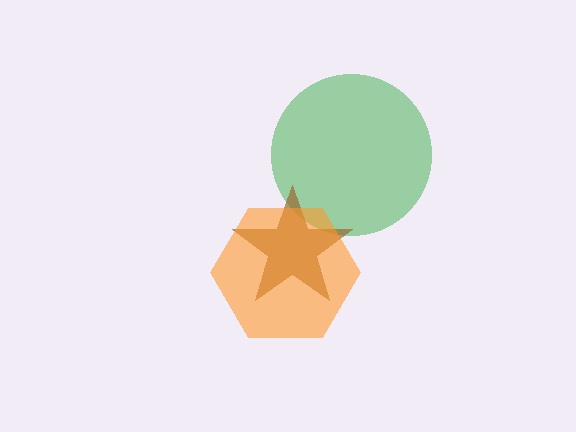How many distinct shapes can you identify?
There are 3 distinct shapes: a green circle, a brown star, an orange hexagon.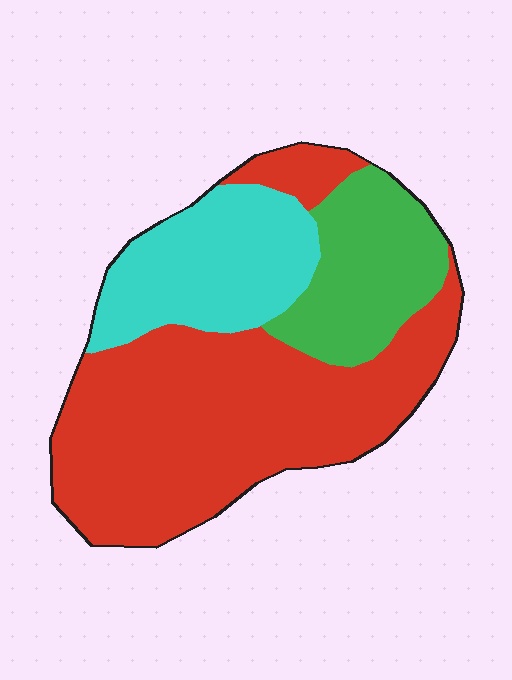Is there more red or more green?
Red.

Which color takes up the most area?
Red, at roughly 60%.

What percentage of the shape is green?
Green takes up about one fifth (1/5) of the shape.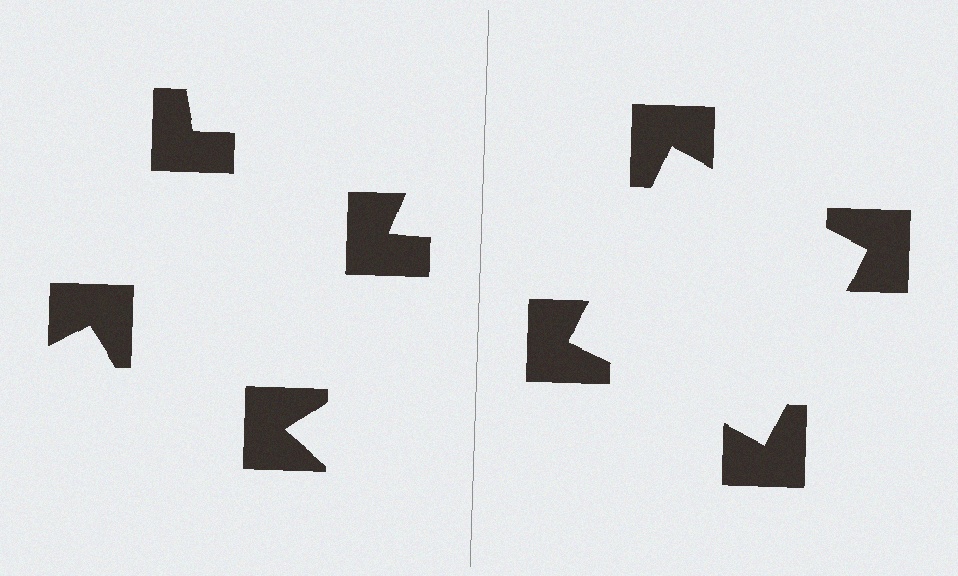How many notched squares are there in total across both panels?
8 — 4 on each side.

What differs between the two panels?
The notched squares are positioned identically on both sides; only the wedge orientations differ. On the right they align to a square; on the left they are misaligned.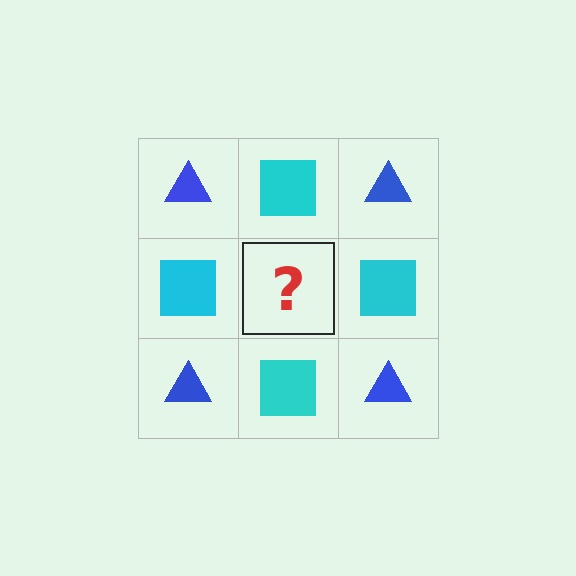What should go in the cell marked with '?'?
The missing cell should contain a blue triangle.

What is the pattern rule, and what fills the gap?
The rule is that it alternates blue triangle and cyan square in a checkerboard pattern. The gap should be filled with a blue triangle.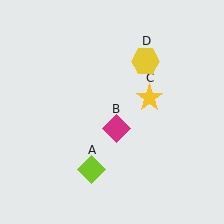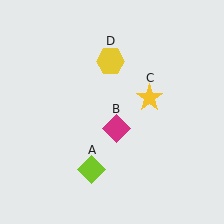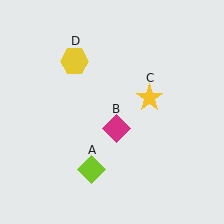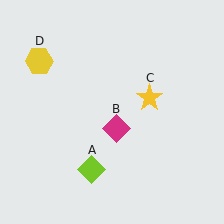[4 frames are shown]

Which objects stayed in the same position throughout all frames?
Lime diamond (object A) and magenta diamond (object B) and yellow star (object C) remained stationary.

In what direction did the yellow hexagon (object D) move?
The yellow hexagon (object D) moved left.